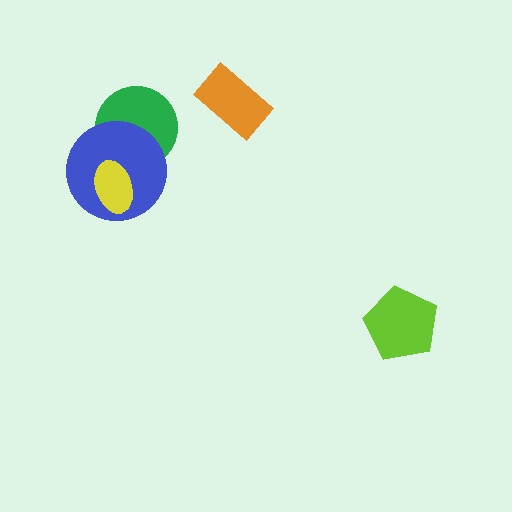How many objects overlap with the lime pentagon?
0 objects overlap with the lime pentagon.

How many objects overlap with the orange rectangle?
0 objects overlap with the orange rectangle.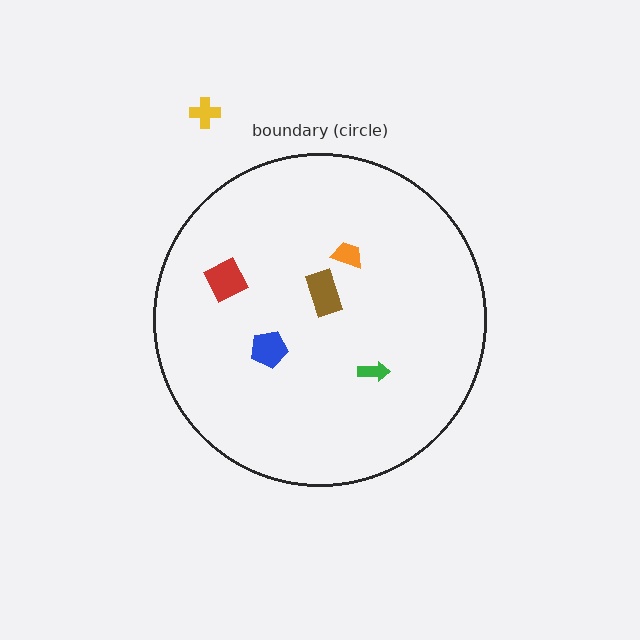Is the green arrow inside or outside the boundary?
Inside.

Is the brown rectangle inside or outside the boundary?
Inside.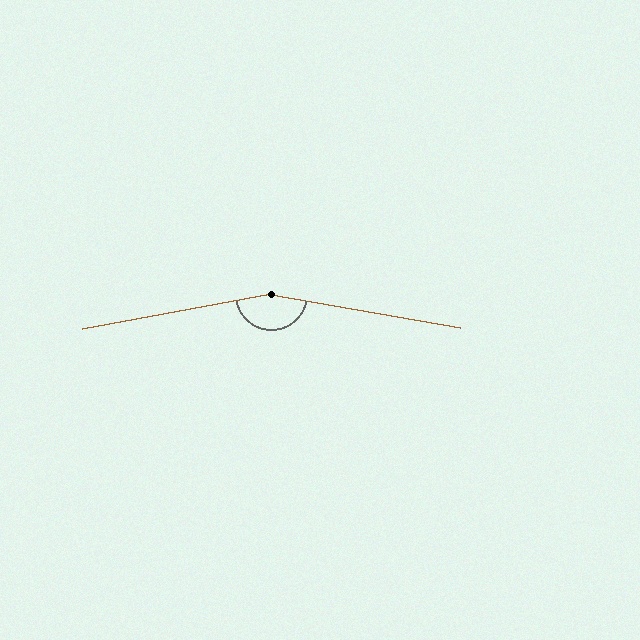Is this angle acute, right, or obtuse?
It is obtuse.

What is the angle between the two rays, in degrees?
Approximately 160 degrees.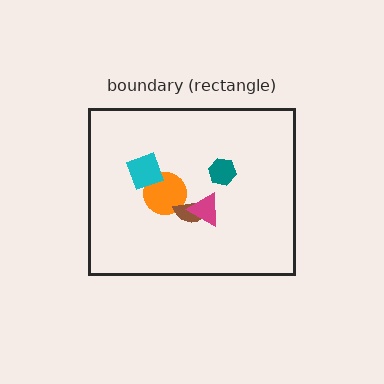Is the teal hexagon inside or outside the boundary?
Inside.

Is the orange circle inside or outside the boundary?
Inside.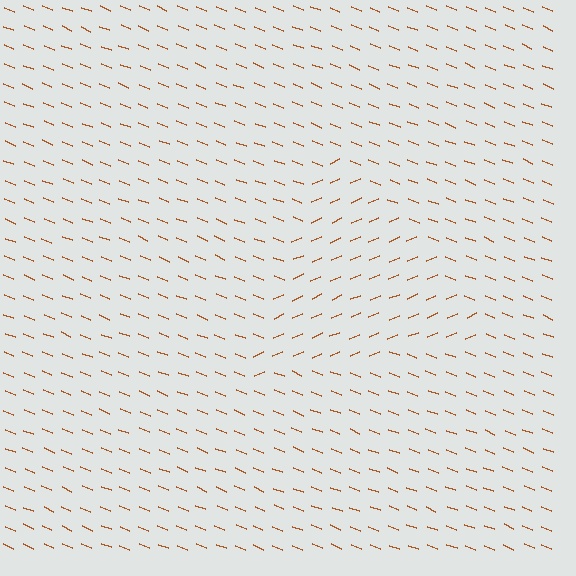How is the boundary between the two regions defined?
The boundary is defined purely by a change in line orientation (approximately 45 degrees difference). All lines are the same color and thickness.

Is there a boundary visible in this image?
Yes, there is a texture boundary formed by a change in line orientation.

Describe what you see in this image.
The image is filled with small brown line segments. A triangle region in the image has lines oriented differently from the surrounding lines, creating a visible texture boundary.